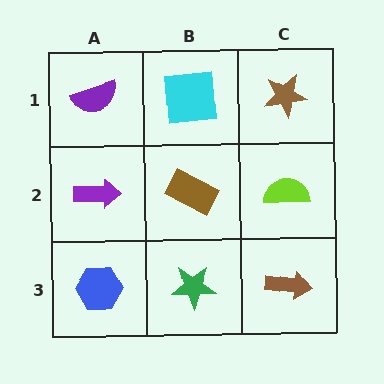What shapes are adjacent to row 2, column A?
A purple semicircle (row 1, column A), a blue hexagon (row 3, column A), a brown rectangle (row 2, column B).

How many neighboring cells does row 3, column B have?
3.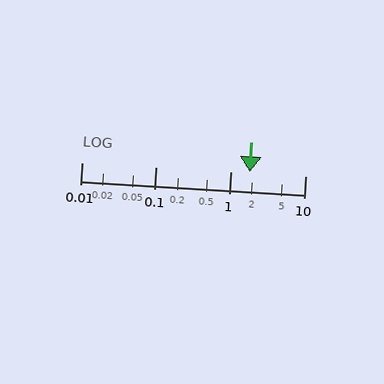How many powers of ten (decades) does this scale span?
The scale spans 3 decades, from 0.01 to 10.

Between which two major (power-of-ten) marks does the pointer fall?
The pointer is between 1 and 10.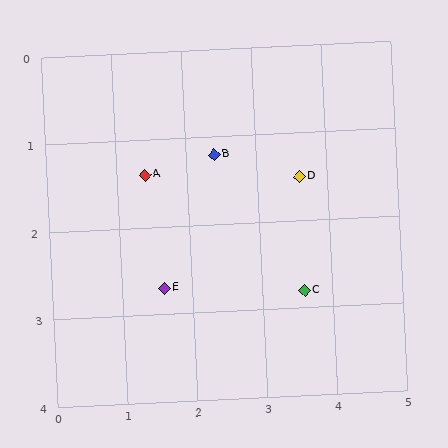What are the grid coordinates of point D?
Point D is at approximately (3.6, 1.5).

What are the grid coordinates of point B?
Point B is at approximately (2.4, 1.2).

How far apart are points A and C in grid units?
Points A and C are about 2.6 grid units apart.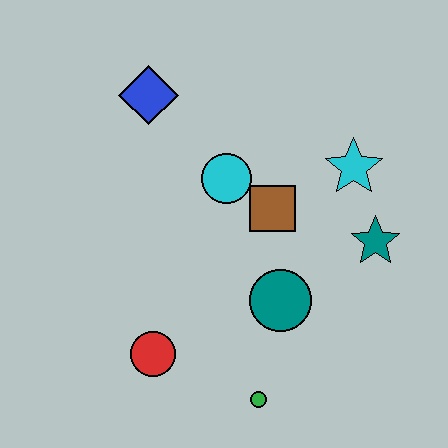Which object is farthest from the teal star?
The blue diamond is farthest from the teal star.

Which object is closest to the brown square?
The cyan circle is closest to the brown square.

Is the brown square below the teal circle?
No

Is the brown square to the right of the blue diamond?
Yes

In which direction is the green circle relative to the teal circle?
The green circle is below the teal circle.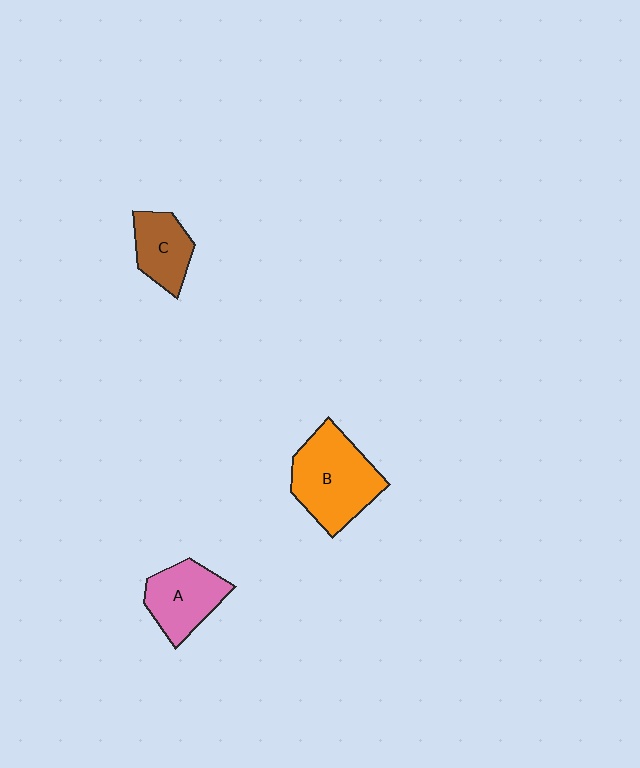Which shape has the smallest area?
Shape C (brown).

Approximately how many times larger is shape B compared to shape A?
Approximately 1.5 times.